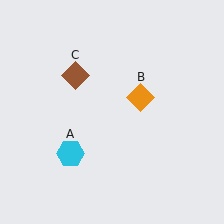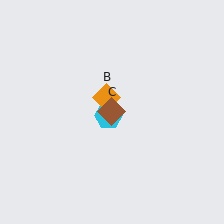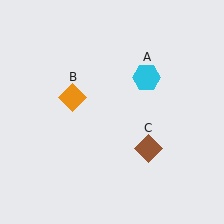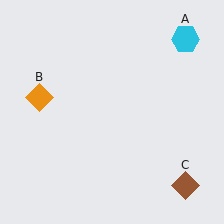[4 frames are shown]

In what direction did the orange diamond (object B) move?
The orange diamond (object B) moved left.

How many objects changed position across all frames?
3 objects changed position: cyan hexagon (object A), orange diamond (object B), brown diamond (object C).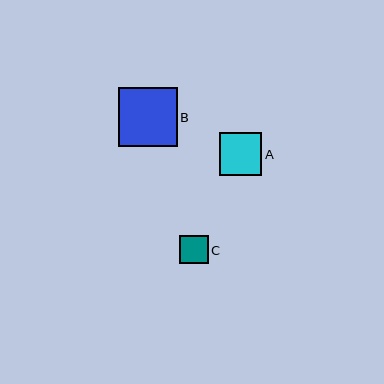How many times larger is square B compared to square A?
Square B is approximately 1.4 times the size of square A.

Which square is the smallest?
Square C is the smallest with a size of approximately 29 pixels.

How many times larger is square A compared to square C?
Square A is approximately 1.5 times the size of square C.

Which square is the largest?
Square B is the largest with a size of approximately 59 pixels.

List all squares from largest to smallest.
From largest to smallest: B, A, C.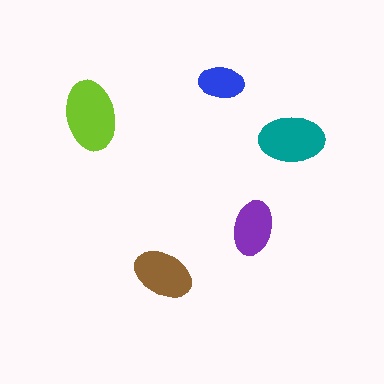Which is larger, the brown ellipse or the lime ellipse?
The lime one.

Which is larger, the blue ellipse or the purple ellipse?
The purple one.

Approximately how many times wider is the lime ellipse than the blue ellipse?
About 1.5 times wider.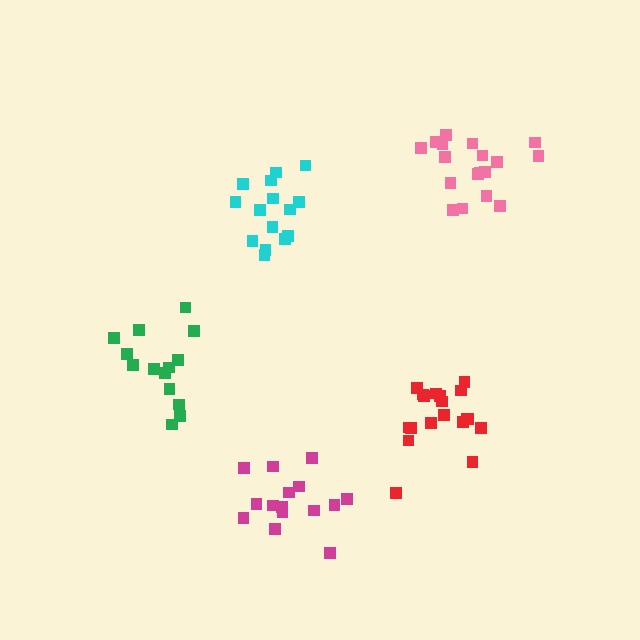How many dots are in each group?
Group 1: 15 dots, Group 2: 15 dots, Group 3: 19 dots, Group 4: 18 dots, Group 5: 14 dots (81 total).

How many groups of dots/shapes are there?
There are 5 groups.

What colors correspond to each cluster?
The clusters are colored: magenta, cyan, red, pink, green.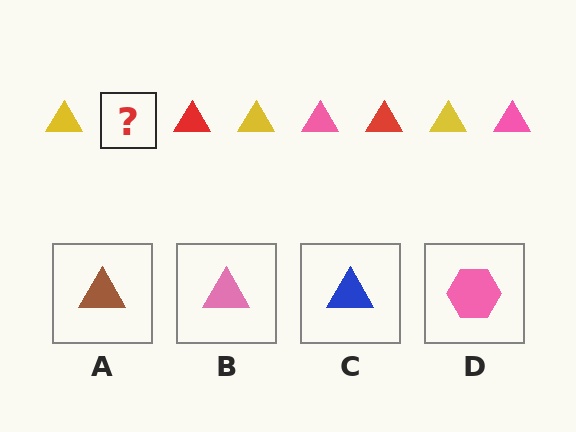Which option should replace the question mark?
Option B.